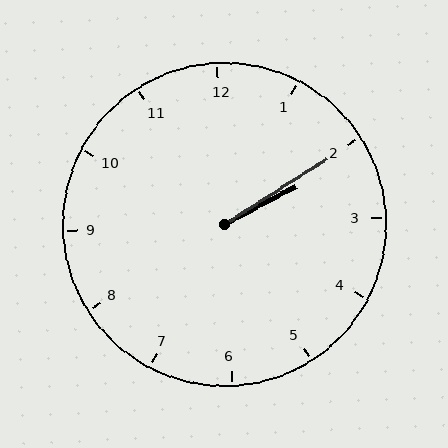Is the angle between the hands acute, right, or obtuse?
It is acute.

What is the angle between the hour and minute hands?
Approximately 5 degrees.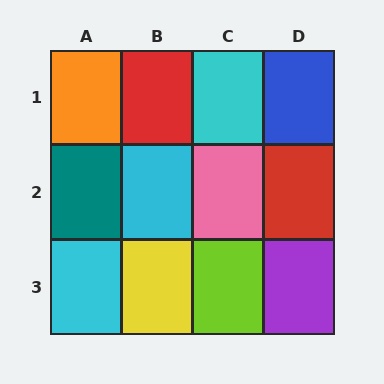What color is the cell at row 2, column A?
Teal.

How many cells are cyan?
3 cells are cyan.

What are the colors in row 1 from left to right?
Orange, red, cyan, blue.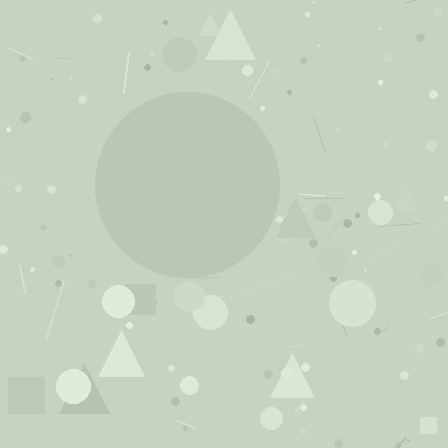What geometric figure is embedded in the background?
A circle is embedded in the background.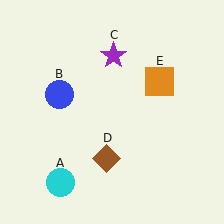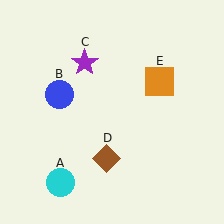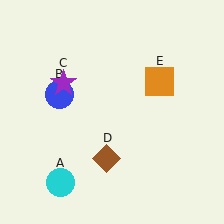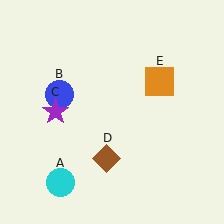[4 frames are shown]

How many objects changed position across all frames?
1 object changed position: purple star (object C).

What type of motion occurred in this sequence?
The purple star (object C) rotated counterclockwise around the center of the scene.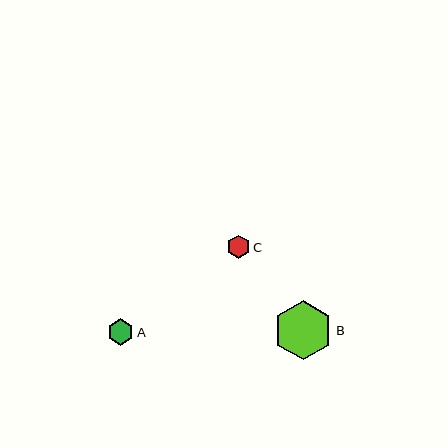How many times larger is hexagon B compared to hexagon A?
Hexagon B is approximately 2.3 times the size of hexagon A.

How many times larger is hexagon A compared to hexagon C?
Hexagon A is approximately 1.2 times the size of hexagon C.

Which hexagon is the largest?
Hexagon B is the largest with a size of approximately 59 pixels.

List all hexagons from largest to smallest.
From largest to smallest: B, A, C.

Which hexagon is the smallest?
Hexagon C is the smallest with a size of approximately 23 pixels.